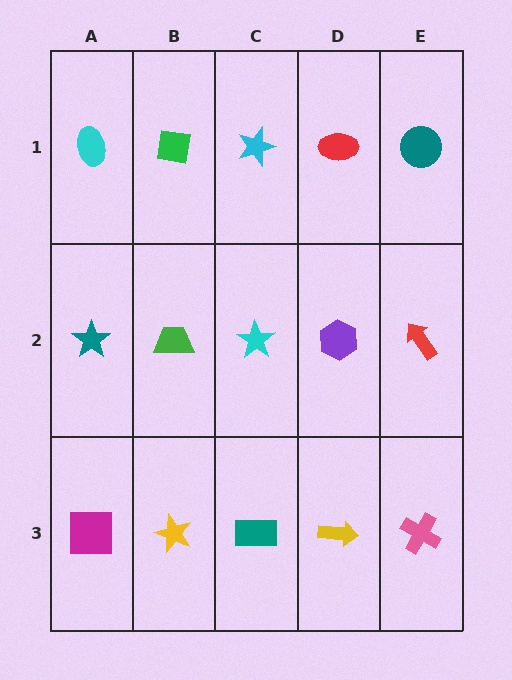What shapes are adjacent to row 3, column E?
A red arrow (row 2, column E), a yellow arrow (row 3, column D).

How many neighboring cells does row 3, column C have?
3.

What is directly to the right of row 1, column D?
A teal circle.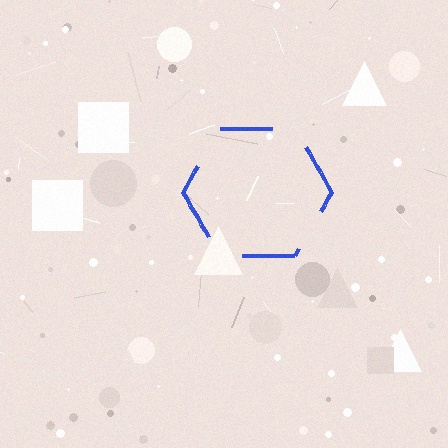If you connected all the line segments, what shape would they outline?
They would outline a hexagon.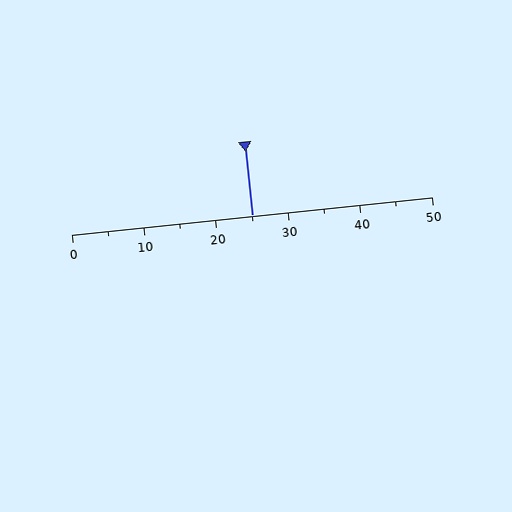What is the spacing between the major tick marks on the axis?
The major ticks are spaced 10 apart.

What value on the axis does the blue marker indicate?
The marker indicates approximately 25.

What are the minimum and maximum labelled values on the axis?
The axis runs from 0 to 50.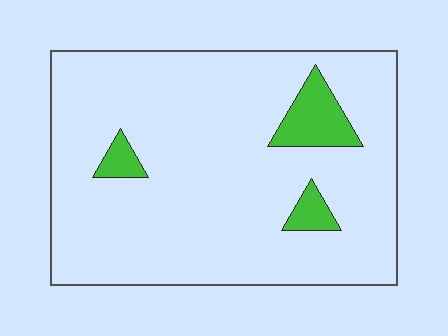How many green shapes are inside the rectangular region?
3.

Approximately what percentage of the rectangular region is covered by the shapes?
Approximately 10%.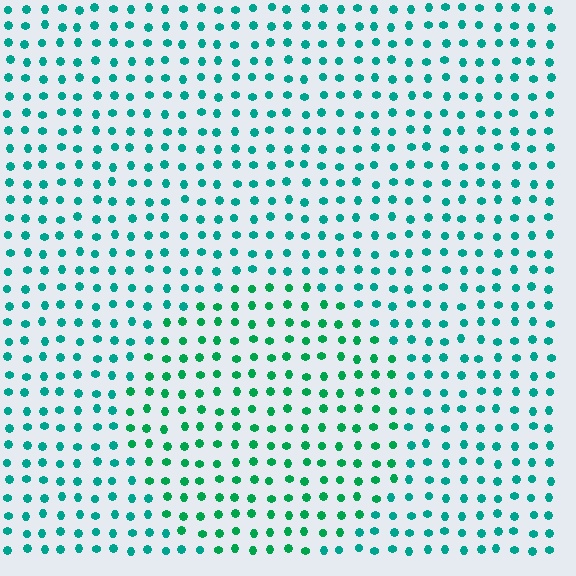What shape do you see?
I see a circle.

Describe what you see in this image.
The image is filled with small teal elements in a uniform arrangement. A circle-shaped region is visible where the elements are tinted to a slightly different hue, forming a subtle color boundary.